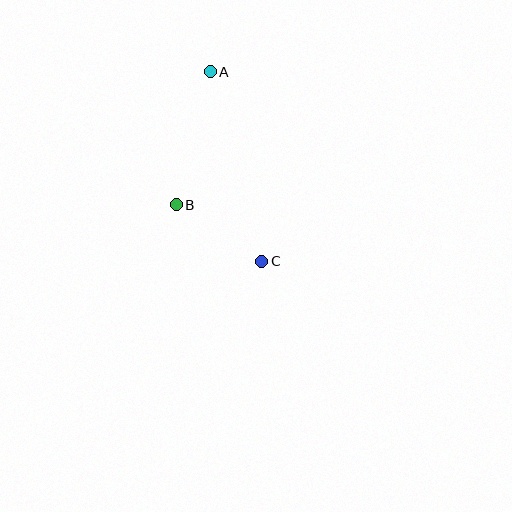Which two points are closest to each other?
Points B and C are closest to each other.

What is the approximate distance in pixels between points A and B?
The distance between A and B is approximately 137 pixels.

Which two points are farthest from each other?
Points A and C are farthest from each other.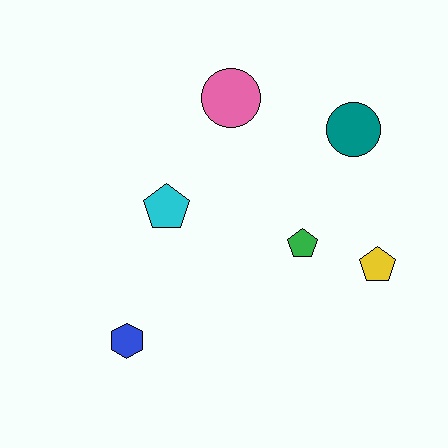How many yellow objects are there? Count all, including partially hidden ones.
There is 1 yellow object.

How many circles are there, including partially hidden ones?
There are 2 circles.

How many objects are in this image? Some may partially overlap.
There are 6 objects.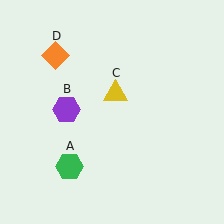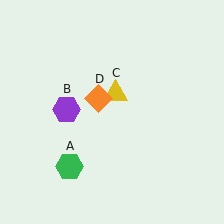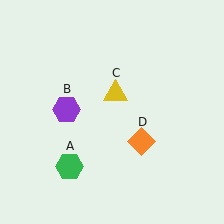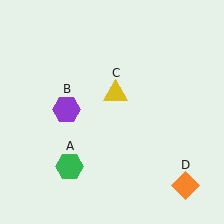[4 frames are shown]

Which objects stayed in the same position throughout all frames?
Green hexagon (object A) and purple hexagon (object B) and yellow triangle (object C) remained stationary.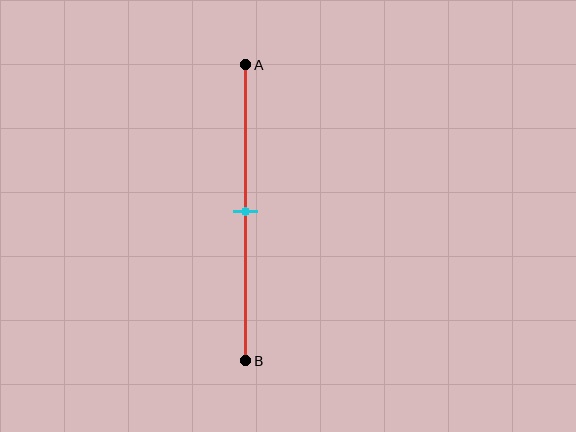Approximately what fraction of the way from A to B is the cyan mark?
The cyan mark is approximately 50% of the way from A to B.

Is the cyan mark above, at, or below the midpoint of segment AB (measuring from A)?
The cyan mark is approximately at the midpoint of segment AB.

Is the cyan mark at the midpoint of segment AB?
Yes, the mark is approximately at the midpoint.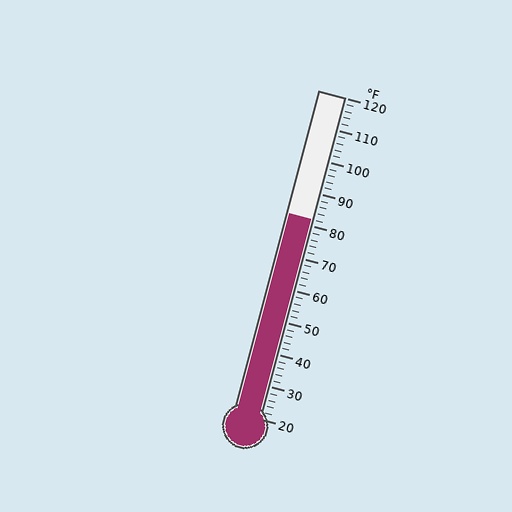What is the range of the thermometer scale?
The thermometer scale ranges from 20°F to 120°F.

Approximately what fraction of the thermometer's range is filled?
The thermometer is filled to approximately 60% of its range.